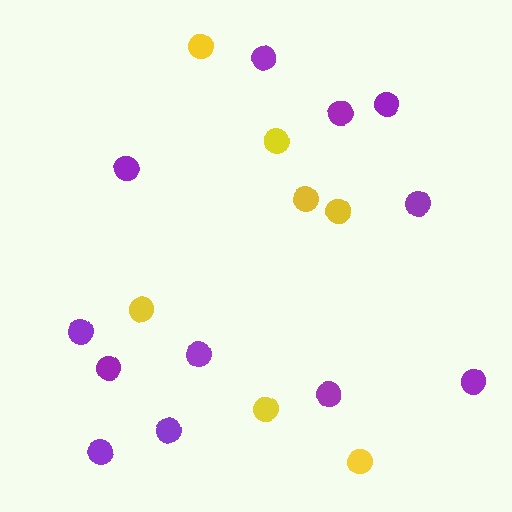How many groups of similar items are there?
There are 2 groups: one group of purple circles (12) and one group of yellow circles (7).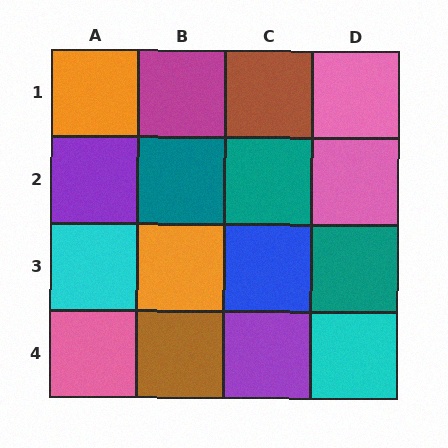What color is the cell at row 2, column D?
Pink.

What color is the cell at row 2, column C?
Teal.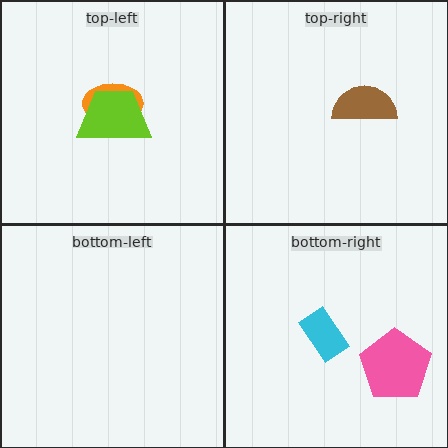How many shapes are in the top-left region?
2.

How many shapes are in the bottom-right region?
2.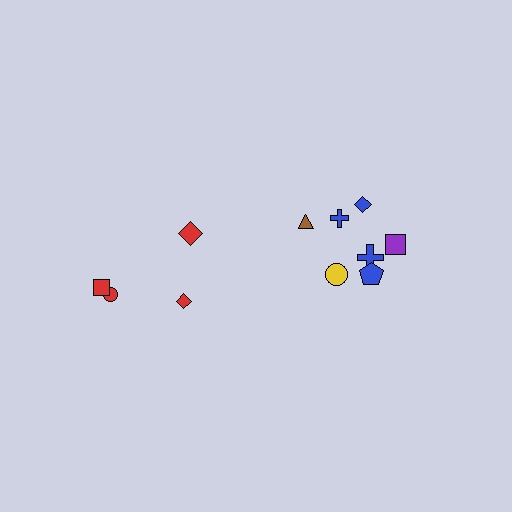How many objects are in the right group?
There are 8 objects.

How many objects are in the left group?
There are 4 objects.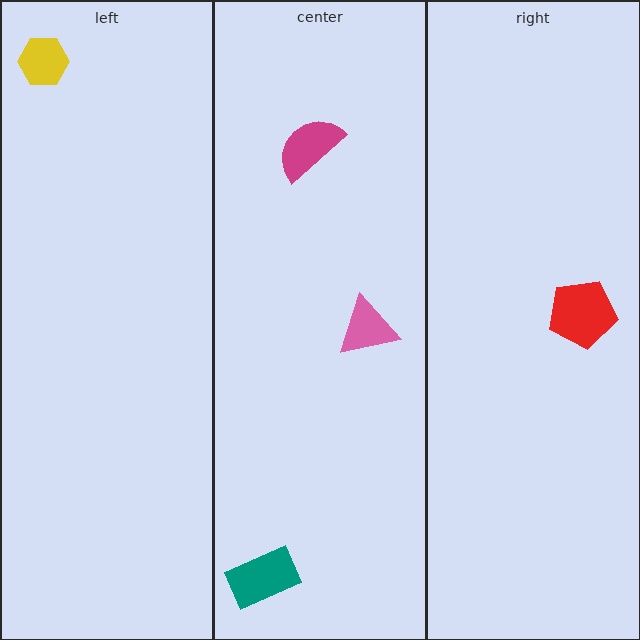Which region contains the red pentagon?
The right region.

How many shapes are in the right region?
1.